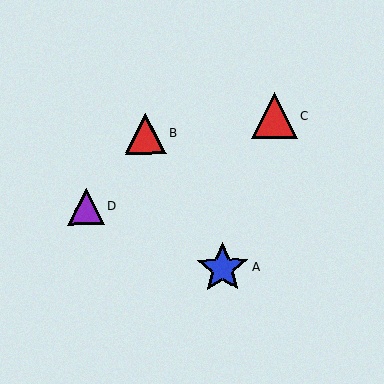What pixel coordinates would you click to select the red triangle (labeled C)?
Click at (274, 116) to select the red triangle C.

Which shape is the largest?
The blue star (labeled A) is the largest.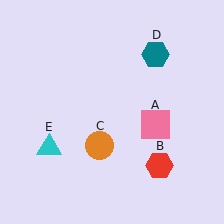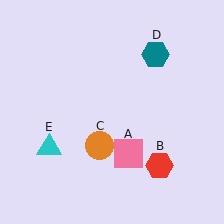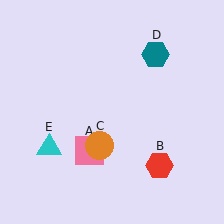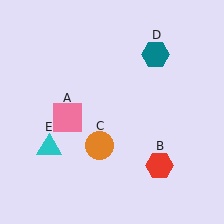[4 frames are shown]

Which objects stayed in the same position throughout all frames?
Red hexagon (object B) and orange circle (object C) and teal hexagon (object D) and cyan triangle (object E) remained stationary.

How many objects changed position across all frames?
1 object changed position: pink square (object A).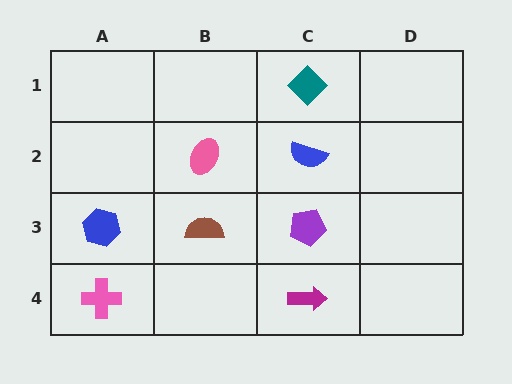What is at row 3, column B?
A brown semicircle.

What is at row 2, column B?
A pink ellipse.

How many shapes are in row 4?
2 shapes.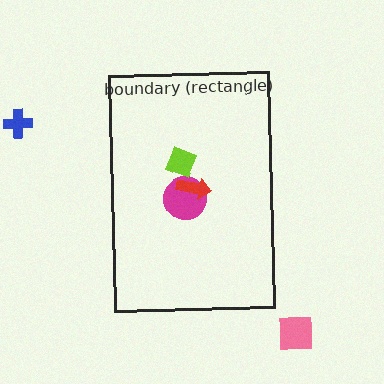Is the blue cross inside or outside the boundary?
Outside.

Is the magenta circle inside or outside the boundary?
Inside.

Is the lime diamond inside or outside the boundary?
Inside.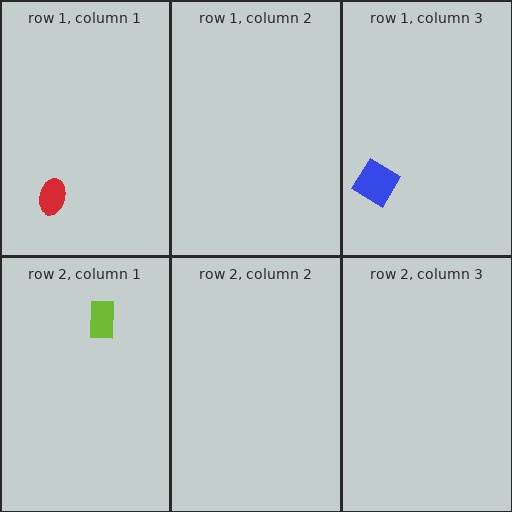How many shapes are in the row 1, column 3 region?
1.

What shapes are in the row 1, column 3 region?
The blue diamond.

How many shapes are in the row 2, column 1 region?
1.